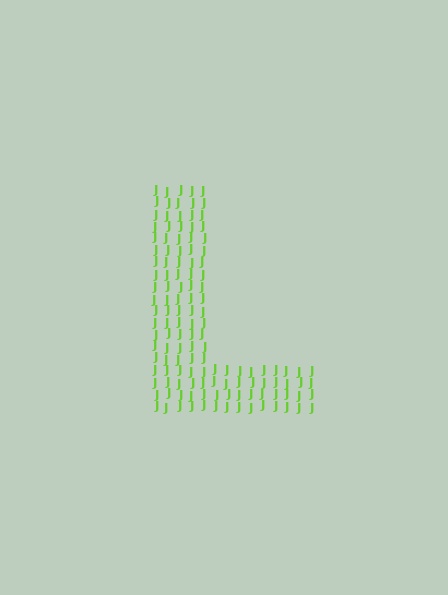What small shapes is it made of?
It is made of small letter J's.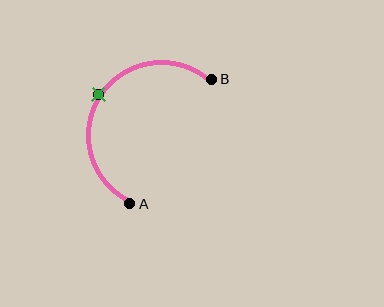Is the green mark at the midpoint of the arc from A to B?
Yes. The green mark lies on the arc at equal arc-length from both A and B — it is the arc midpoint.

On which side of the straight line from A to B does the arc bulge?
The arc bulges to the left of the straight line connecting A and B.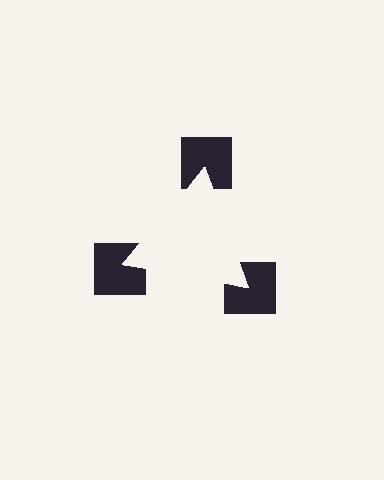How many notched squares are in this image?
There are 3 — one at each vertex of the illusory triangle.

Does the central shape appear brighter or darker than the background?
It typically appears slightly brighter than the background, even though no actual brightness change is drawn.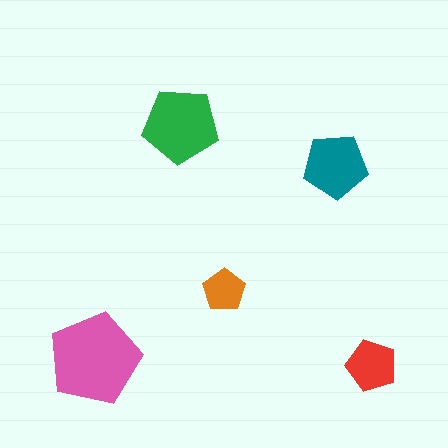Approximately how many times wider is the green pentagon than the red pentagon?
About 1.5 times wider.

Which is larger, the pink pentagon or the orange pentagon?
The pink one.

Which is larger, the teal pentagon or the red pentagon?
The teal one.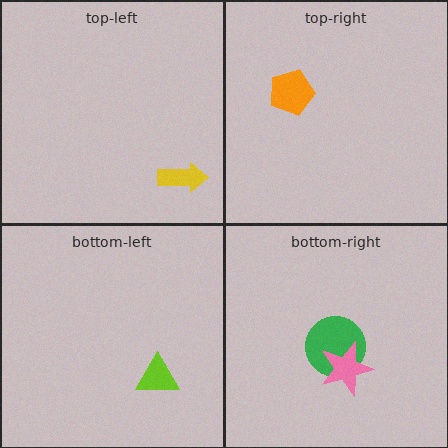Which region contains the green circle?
The bottom-right region.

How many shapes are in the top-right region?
1.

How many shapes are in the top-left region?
1.